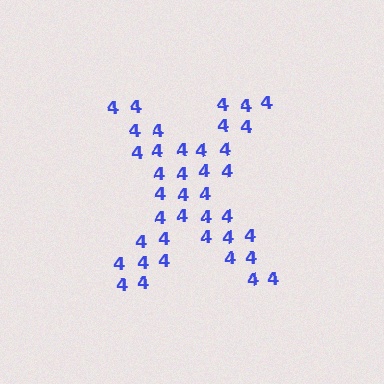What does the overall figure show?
The overall figure shows the letter X.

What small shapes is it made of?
It is made of small digit 4's.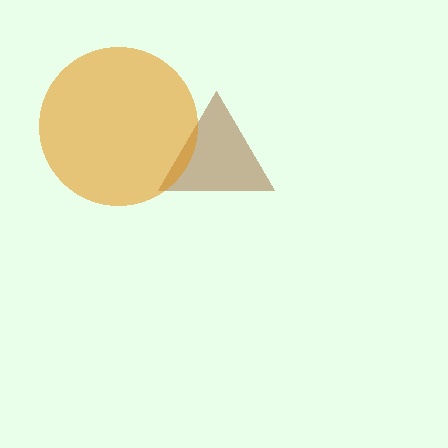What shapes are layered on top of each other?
The layered shapes are: a brown triangle, an orange circle.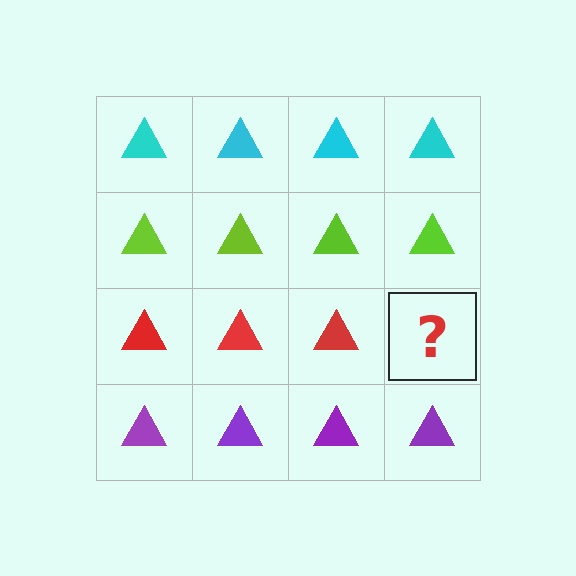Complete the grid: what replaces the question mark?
The question mark should be replaced with a red triangle.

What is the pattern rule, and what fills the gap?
The rule is that each row has a consistent color. The gap should be filled with a red triangle.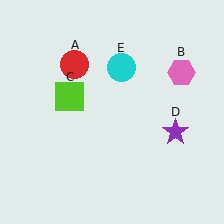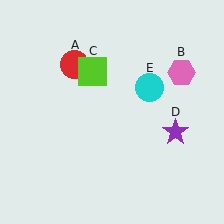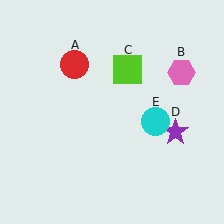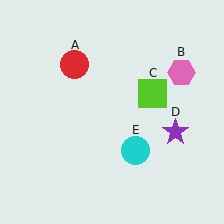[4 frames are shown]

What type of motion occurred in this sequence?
The lime square (object C), cyan circle (object E) rotated clockwise around the center of the scene.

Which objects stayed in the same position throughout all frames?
Red circle (object A) and pink hexagon (object B) and purple star (object D) remained stationary.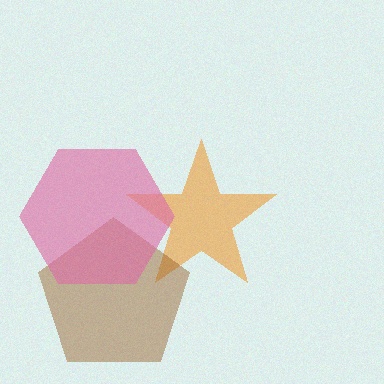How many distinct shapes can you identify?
There are 3 distinct shapes: an orange star, a brown pentagon, a pink hexagon.